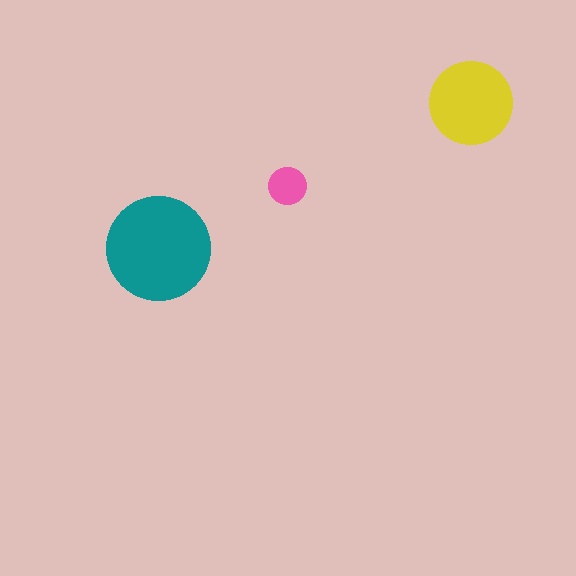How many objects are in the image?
There are 3 objects in the image.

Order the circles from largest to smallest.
the teal one, the yellow one, the pink one.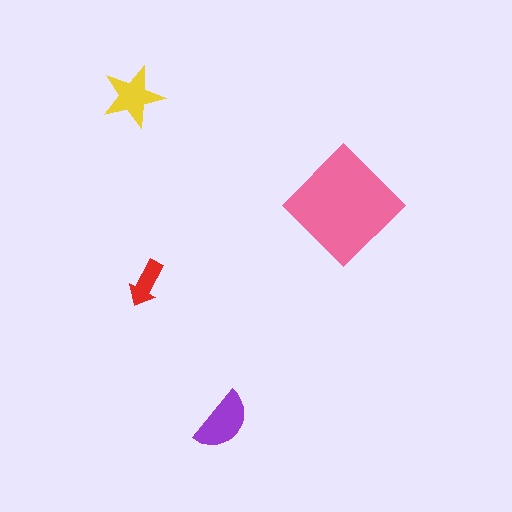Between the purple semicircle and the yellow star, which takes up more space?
The purple semicircle.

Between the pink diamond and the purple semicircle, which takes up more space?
The pink diamond.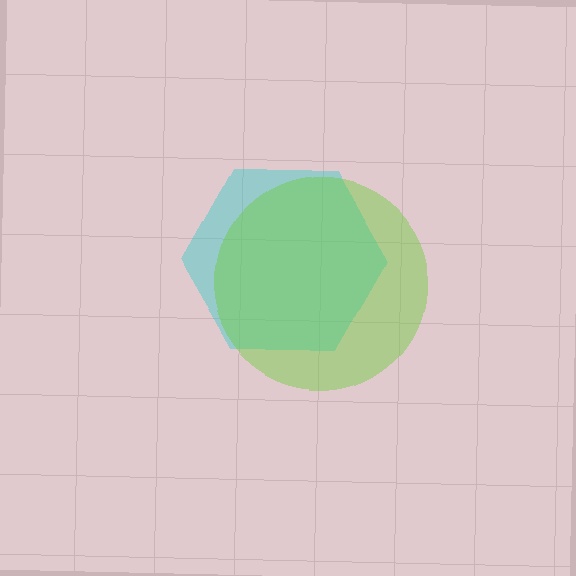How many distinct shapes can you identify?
There are 2 distinct shapes: a cyan hexagon, a lime circle.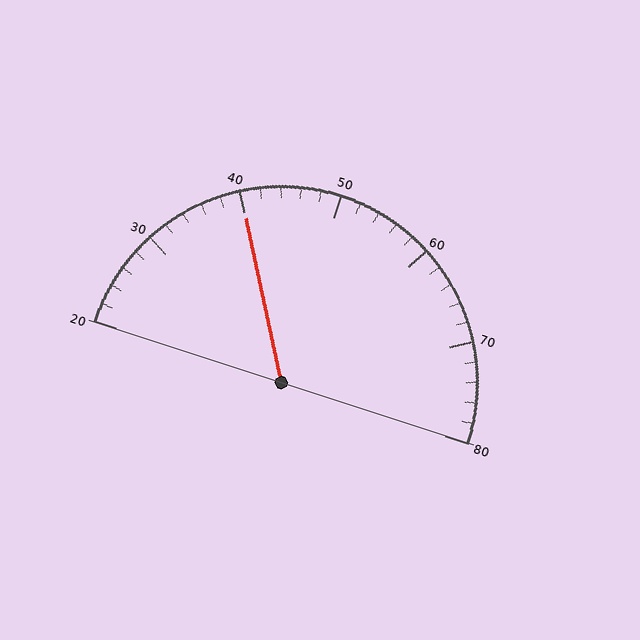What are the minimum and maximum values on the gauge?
The gauge ranges from 20 to 80.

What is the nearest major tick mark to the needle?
The nearest major tick mark is 40.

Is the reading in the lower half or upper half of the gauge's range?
The reading is in the lower half of the range (20 to 80).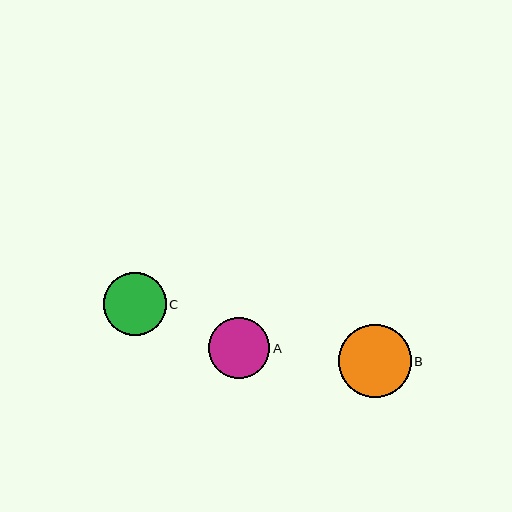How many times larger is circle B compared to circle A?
Circle B is approximately 1.2 times the size of circle A.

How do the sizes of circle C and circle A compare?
Circle C and circle A are approximately the same size.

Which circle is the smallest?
Circle A is the smallest with a size of approximately 61 pixels.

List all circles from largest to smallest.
From largest to smallest: B, C, A.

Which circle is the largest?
Circle B is the largest with a size of approximately 73 pixels.